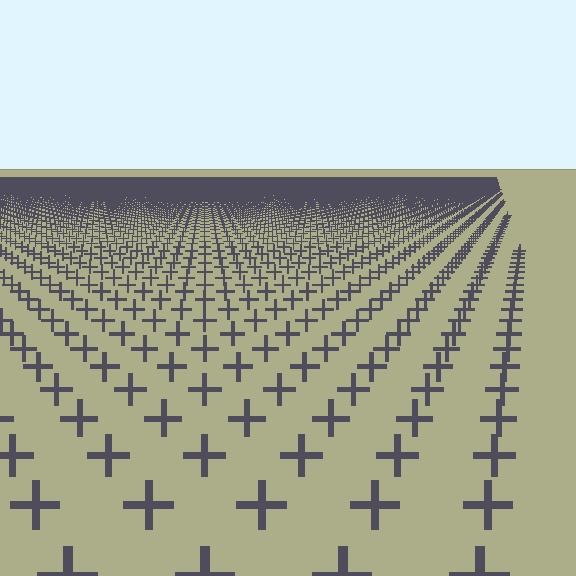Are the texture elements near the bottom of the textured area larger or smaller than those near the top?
Larger. Near the bottom, elements are closer to the viewer and appear at a bigger on-screen size.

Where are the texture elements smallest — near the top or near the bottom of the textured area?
Near the top.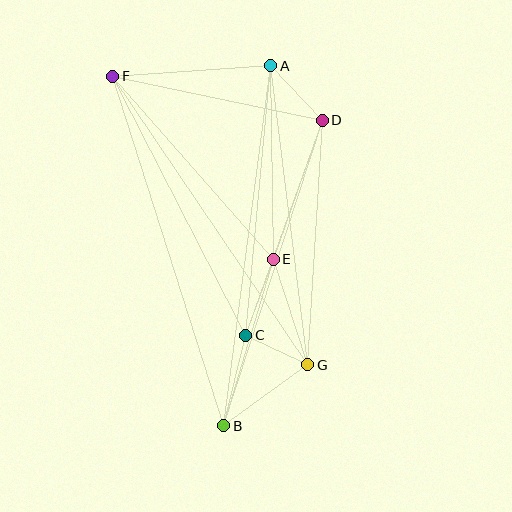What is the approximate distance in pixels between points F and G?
The distance between F and G is approximately 348 pixels.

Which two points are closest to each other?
Points C and G are closest to each other.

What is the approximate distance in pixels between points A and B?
The distance between A and B is approximately 363 pixels.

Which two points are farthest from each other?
Points B and F are farthest from each other.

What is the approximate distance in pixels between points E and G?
The distance between E and G is approximately 111 pixels.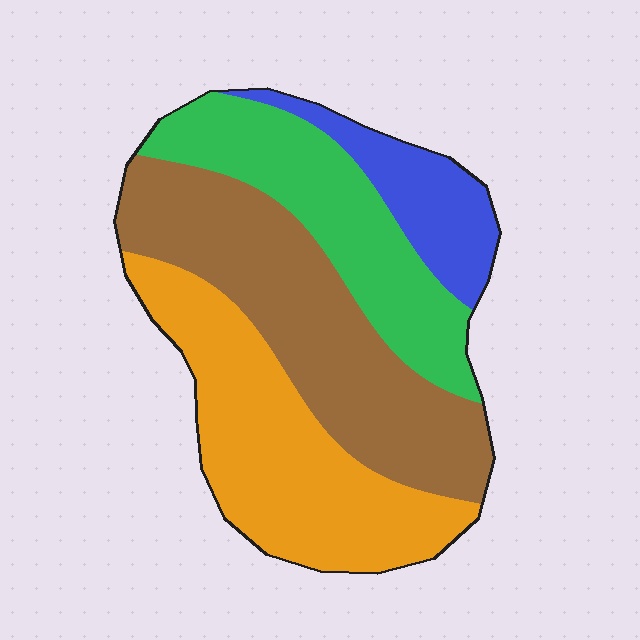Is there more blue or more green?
Green.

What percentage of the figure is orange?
Orange covers about 30% of the figure.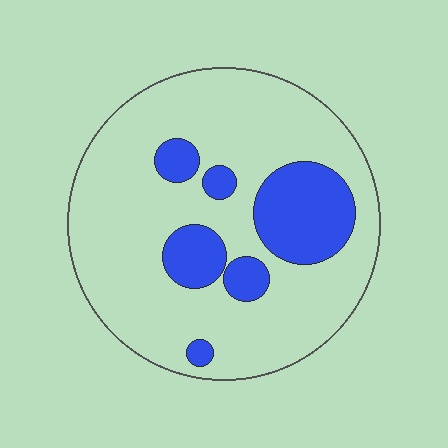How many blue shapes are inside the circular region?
6.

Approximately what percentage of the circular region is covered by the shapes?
Approximately 20%.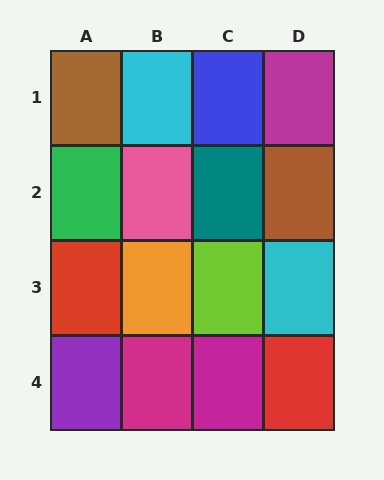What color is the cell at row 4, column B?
Magenta.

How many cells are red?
2 cells are red.